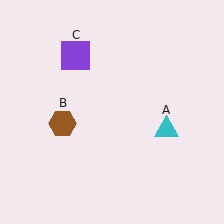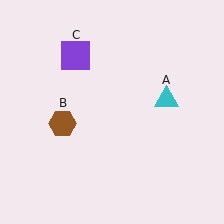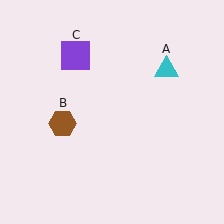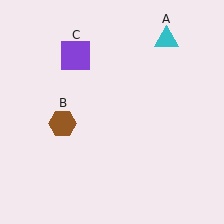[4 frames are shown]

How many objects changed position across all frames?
1 object changed position: cyan triangle (object A).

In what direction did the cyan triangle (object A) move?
The cyan triangle (object A) moved up.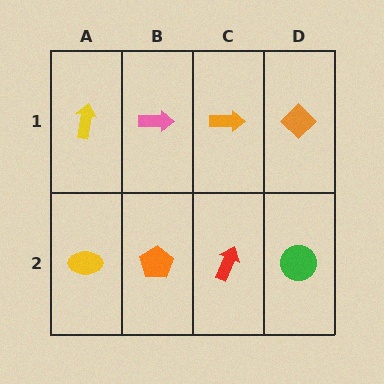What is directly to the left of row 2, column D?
A red arrow.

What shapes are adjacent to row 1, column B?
An orange pentagon (row 2, column B), a yellow arrow (row 1, column A), an orange arrow (row 1, column C).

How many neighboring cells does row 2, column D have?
2.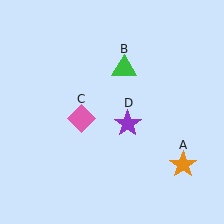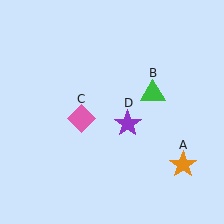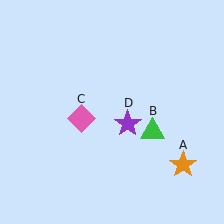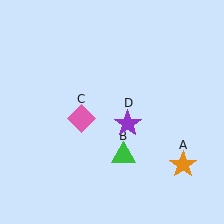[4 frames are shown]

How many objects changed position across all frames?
1 object changed position: green triangle (object B).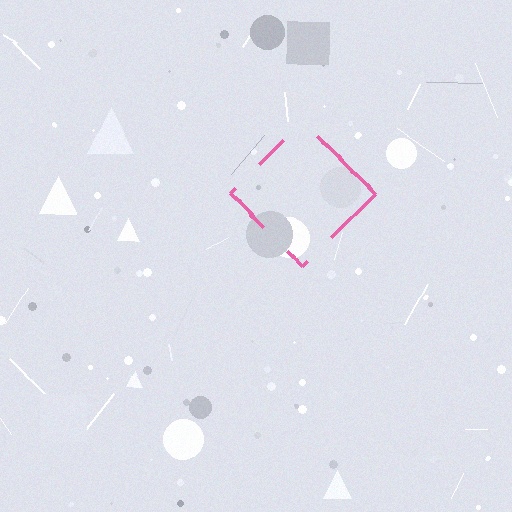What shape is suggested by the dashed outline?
The dashed outline suggests a diamond.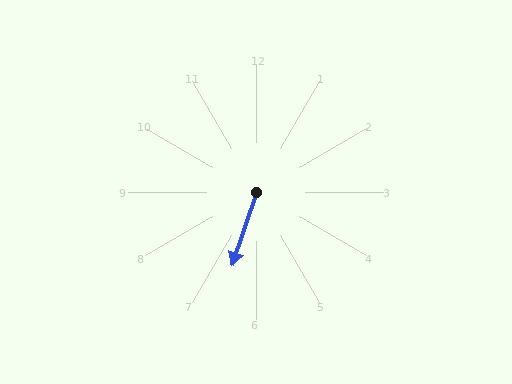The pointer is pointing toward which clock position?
Roughly 7 o'clock.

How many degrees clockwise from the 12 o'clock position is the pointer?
Approximately 198 degrees.